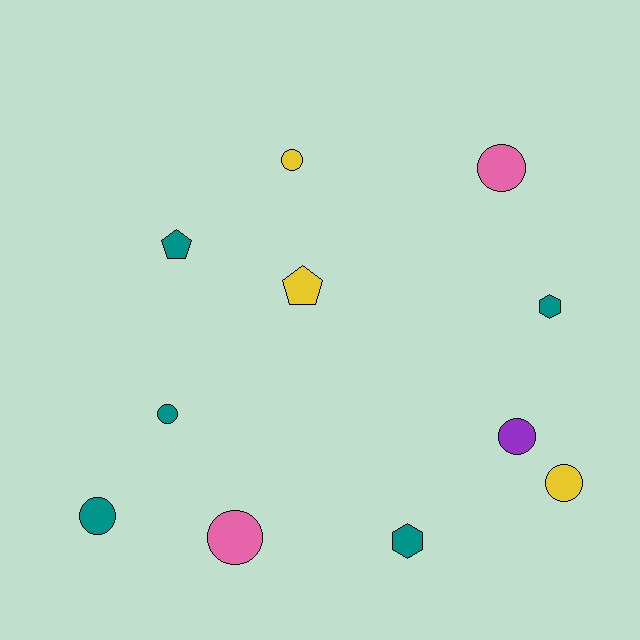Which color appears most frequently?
Teal, with 5 objects.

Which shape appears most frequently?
Circle, with 7 objects.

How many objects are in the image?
There are 11 objects.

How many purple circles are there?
There is 1 purple circle.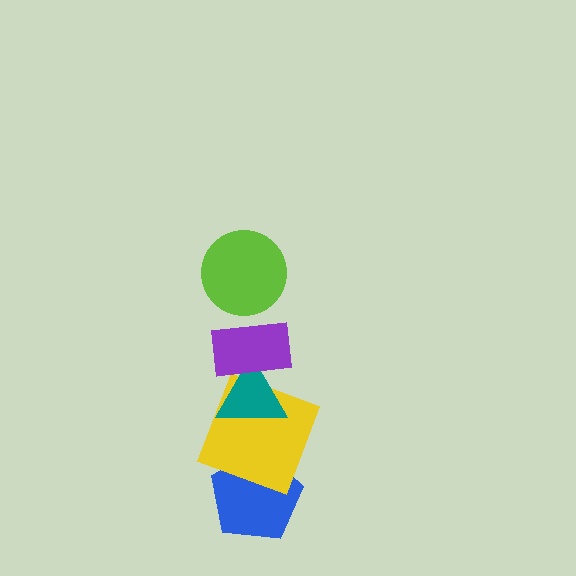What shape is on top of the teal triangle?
The purple rectangle is on top of the teal triangle.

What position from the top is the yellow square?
The yellow square is 4th from the top.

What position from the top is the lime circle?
The lime circle is 1st from the top.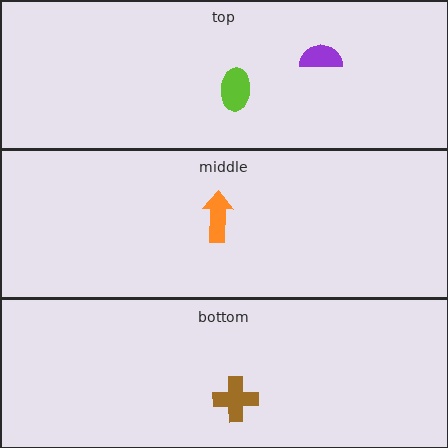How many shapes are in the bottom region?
1.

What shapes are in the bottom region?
The brown cross.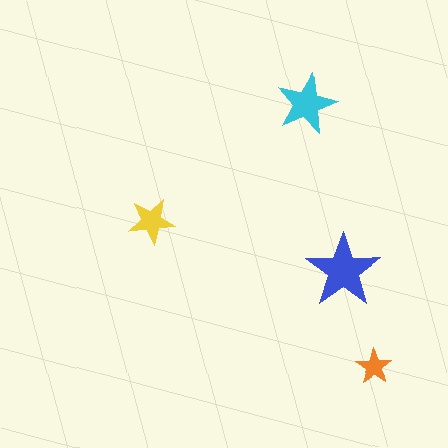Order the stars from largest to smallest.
the blue one, the cyan one, the yellow one, the orange one.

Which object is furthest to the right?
The orange star is rightmost.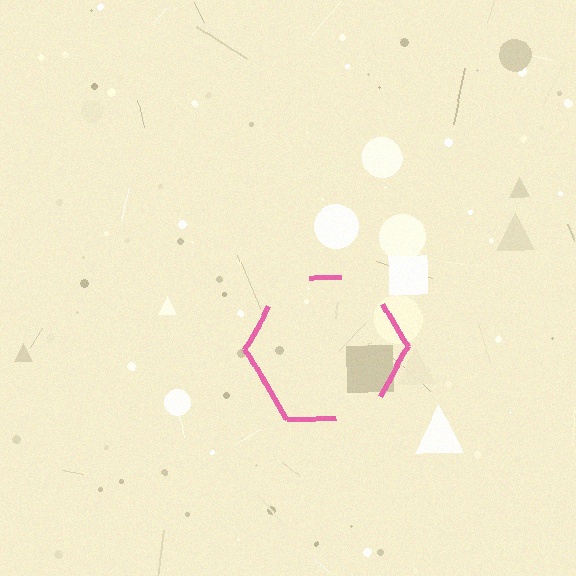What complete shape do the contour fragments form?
The contour fragments form a hexagon.